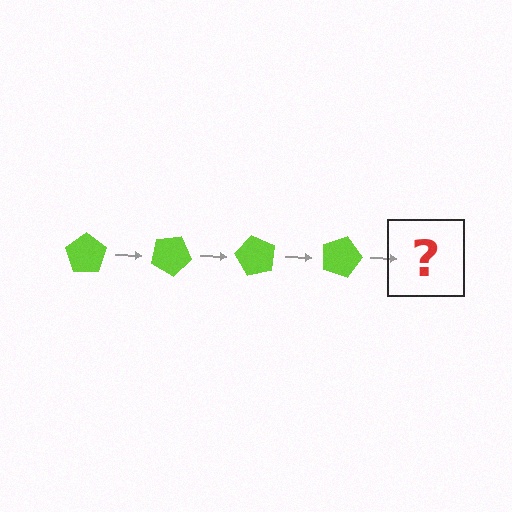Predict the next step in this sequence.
The next step is a lime pentagon rotated 120 degrees.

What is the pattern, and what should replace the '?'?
The pattern is that the pentagon rotates 30 degrees each step. The '?' should be a lime pentagon rotated 120 degrees.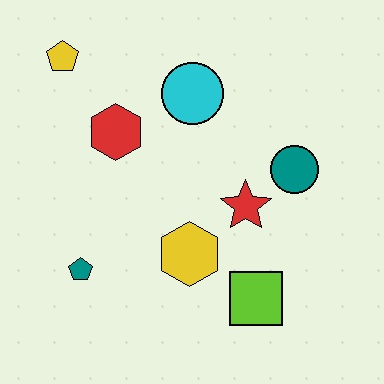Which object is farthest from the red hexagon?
The lime square is farthest from the red hexagon.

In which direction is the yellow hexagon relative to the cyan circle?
The yellow hexagon is below the cyan circle.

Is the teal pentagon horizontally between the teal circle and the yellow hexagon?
No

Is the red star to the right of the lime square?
No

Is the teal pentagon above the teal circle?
No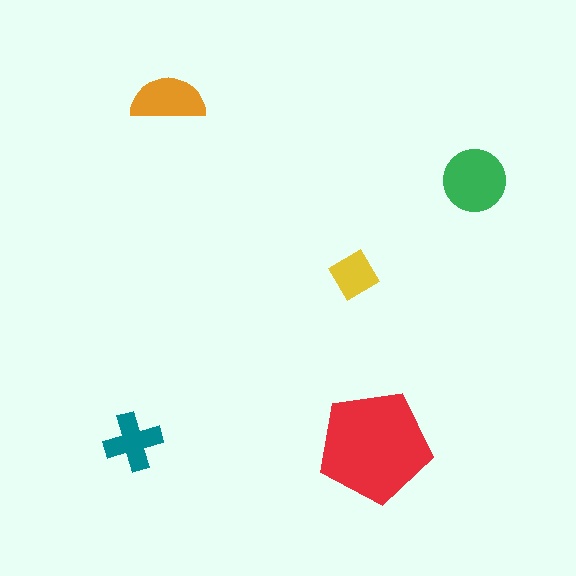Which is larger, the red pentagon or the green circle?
The red pentagon.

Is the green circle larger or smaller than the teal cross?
Larger.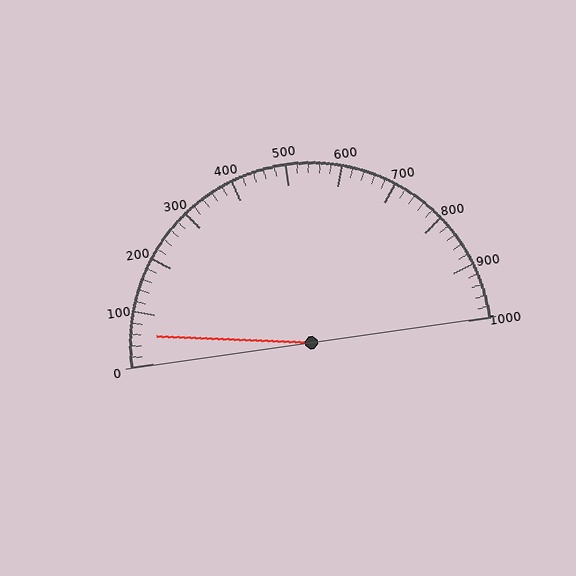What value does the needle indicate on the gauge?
The needle indicates approximately 60.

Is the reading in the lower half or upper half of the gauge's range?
The reading is in the lower half of the range (0 to 1000).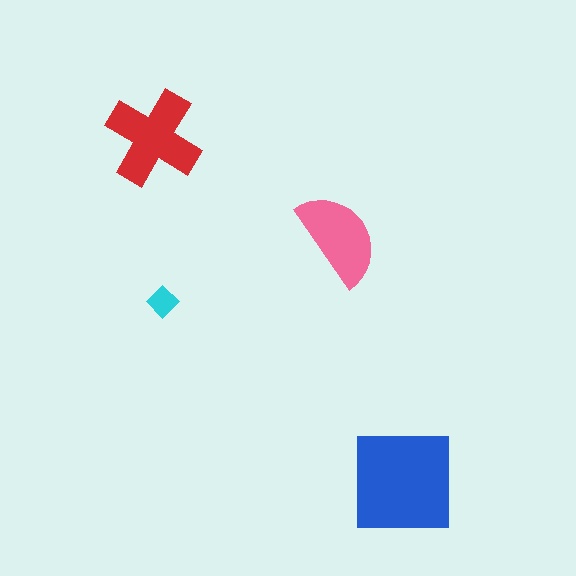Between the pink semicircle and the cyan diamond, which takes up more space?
The pink semicircle.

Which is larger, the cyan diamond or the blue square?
The blue square.